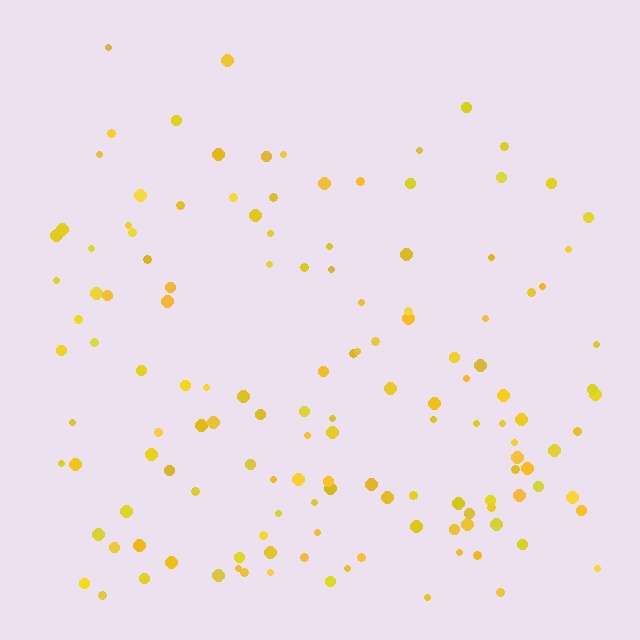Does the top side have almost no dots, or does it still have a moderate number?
Still a moderate number, just noticeably fewer than the bottom.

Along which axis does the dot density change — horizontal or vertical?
Vertical.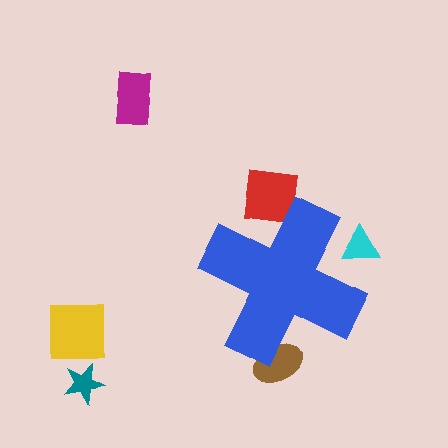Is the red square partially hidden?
Yes, the red square is partially hidden behind the blue cross.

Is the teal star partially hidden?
No, the teal star is fully visible.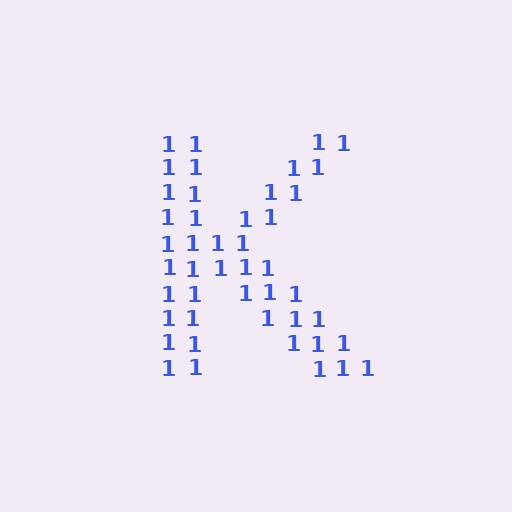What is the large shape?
The large shape is the letter K.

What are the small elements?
The small elements are digit 1's.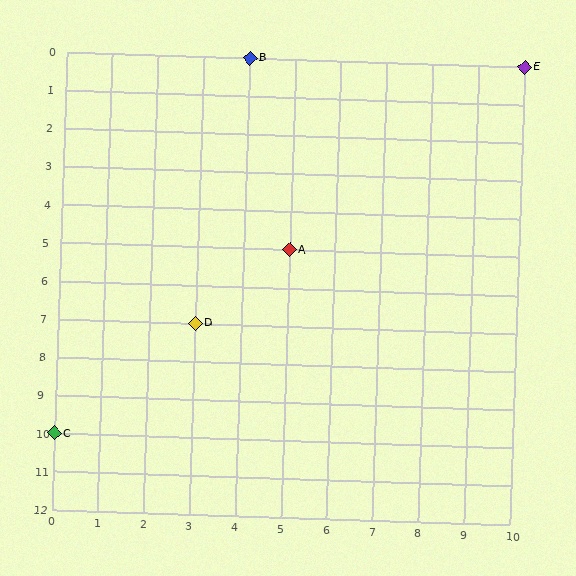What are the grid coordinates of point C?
Point C is at grid coordinates (0, 10).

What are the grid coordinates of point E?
Point E is at grid coordinates (10, 0).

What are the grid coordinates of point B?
Point B is at grid coordinates (4, 0).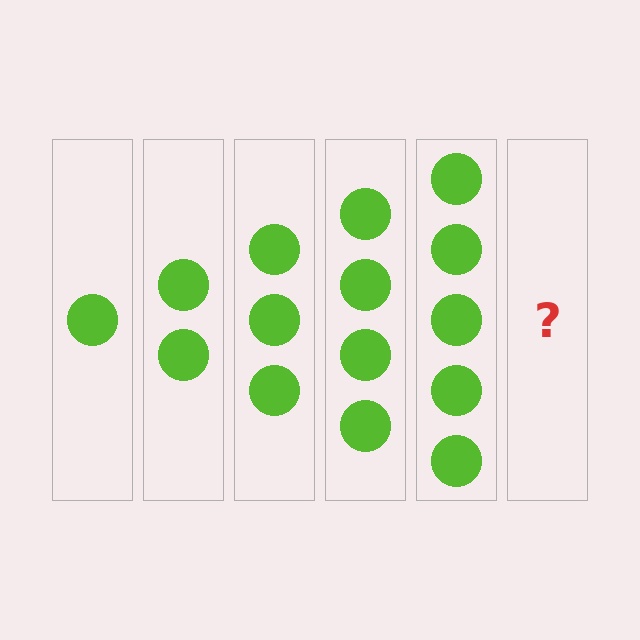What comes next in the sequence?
The next element should be 6 circles.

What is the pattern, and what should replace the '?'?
The pattern is that each step adds one more circle. The '?' should be 6 circles.